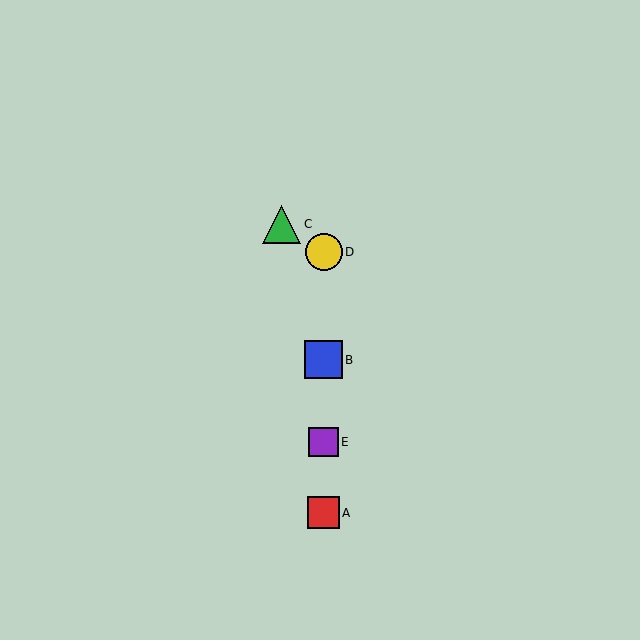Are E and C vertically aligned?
No, E is at x≈324 and C is at x≈282.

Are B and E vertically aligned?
Yes, both are at x≈324.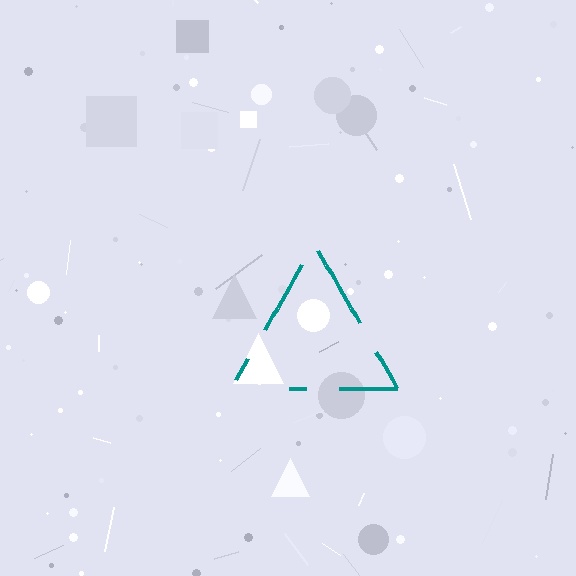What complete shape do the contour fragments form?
The contour fragments form a triangle.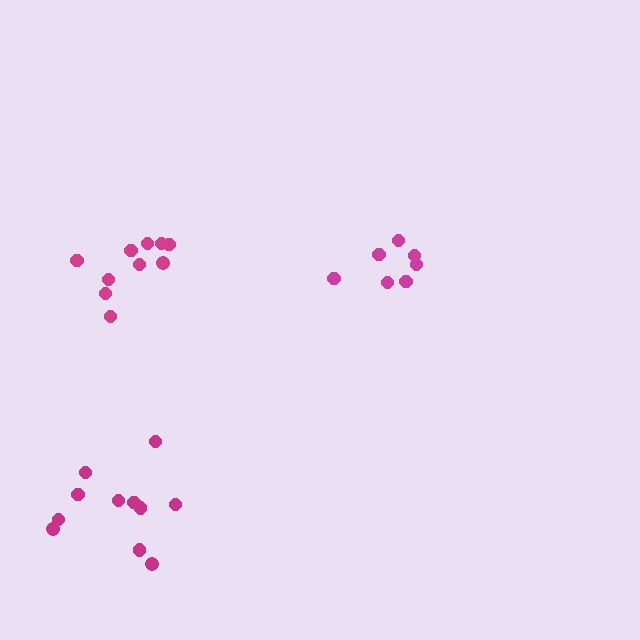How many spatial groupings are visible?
There are 3 spatial groupings.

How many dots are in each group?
Group 1: 10 dots, Group 2: 7 dots, Group 3: 11 dots (28 total).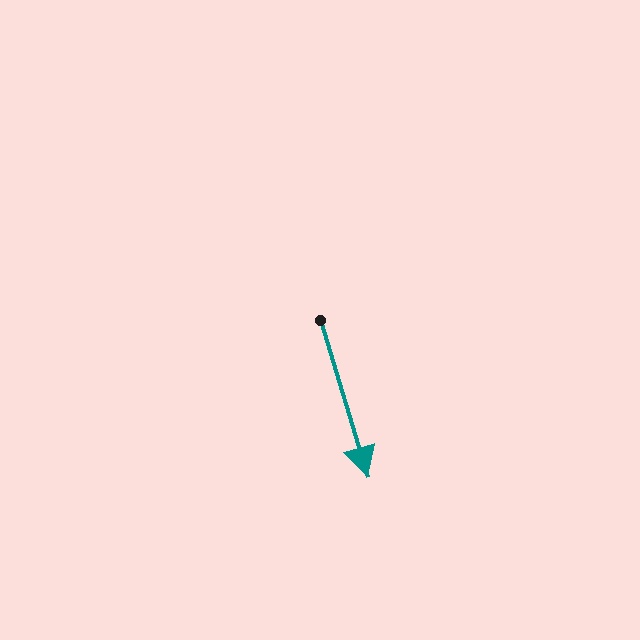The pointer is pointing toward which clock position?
Roughly 5 o'clock.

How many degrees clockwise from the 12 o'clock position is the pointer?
Approximately 163 degrees.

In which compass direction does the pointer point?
South.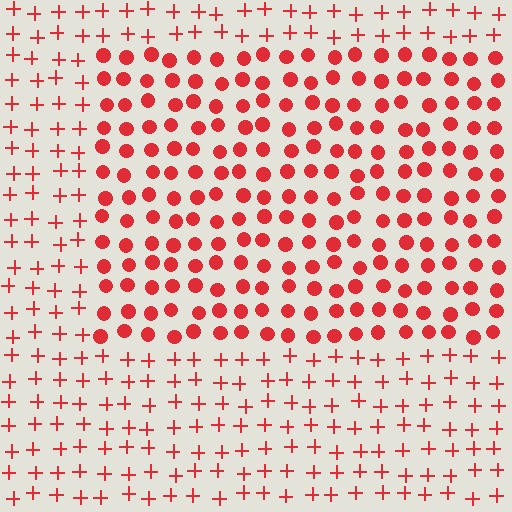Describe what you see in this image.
The image is filled with small red elements arranged in a uniform grid. A rectangle-shaped region contains circles, while the surrounding area contains plus signs. The boundary is defined purely by the change in element shape.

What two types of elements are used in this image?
The image uses circles inside the rectangle region and plus signs outside it.